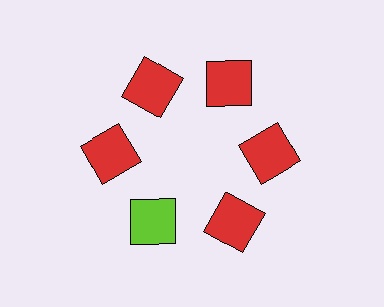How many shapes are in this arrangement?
There are 6 shapes arranged in a ring pattern.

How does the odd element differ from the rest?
It has a different color: lime instead of red.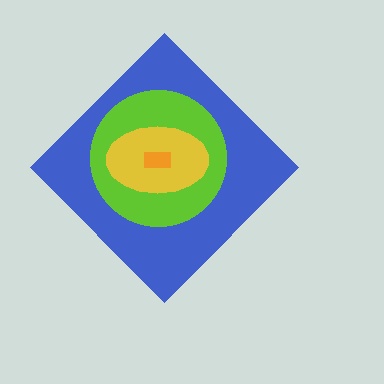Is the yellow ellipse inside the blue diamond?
Yes.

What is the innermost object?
The orange rectangle.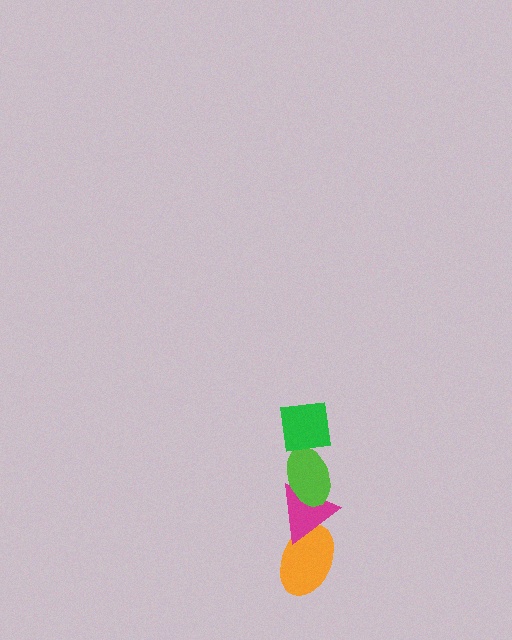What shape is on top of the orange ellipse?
The magenta triangle is on top of the orange ellipse.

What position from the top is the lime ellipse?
The lime ellipse is 2nd from the top.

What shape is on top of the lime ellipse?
The green square is on top of the lime ellipse.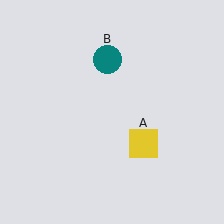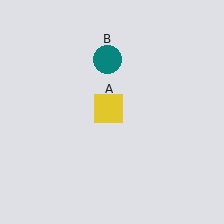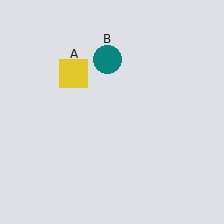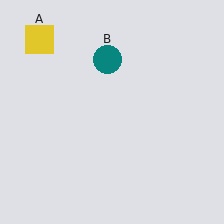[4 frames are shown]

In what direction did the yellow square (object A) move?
The yellow square (object A) moved up and to the left.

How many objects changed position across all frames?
1 object changed position: yellow square (object A).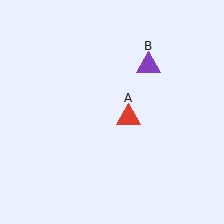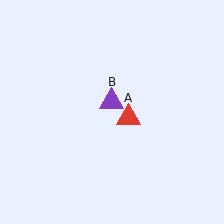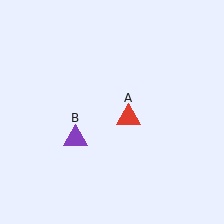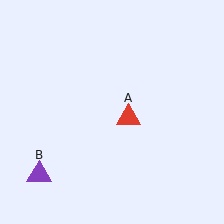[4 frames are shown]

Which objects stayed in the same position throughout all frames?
Red triangle (object A) remained stationary.